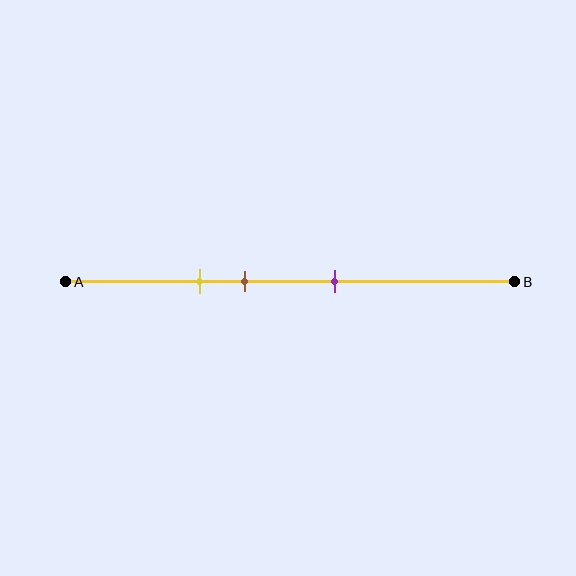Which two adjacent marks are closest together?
The yellow and brown marks are the closest adjacent pair.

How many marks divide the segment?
There are 3 marks dividing the segment.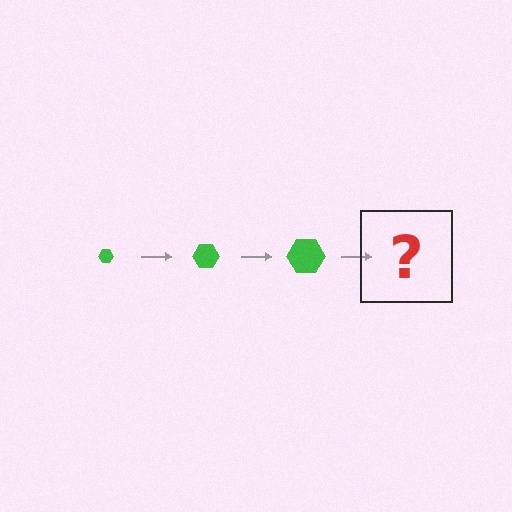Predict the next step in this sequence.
The next step is a green hexagon, larger than the previous one.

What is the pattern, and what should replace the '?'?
The pattern is that the hexagon gets progressively larger each step. The '?' should be a green hexagon, larger than the previous one.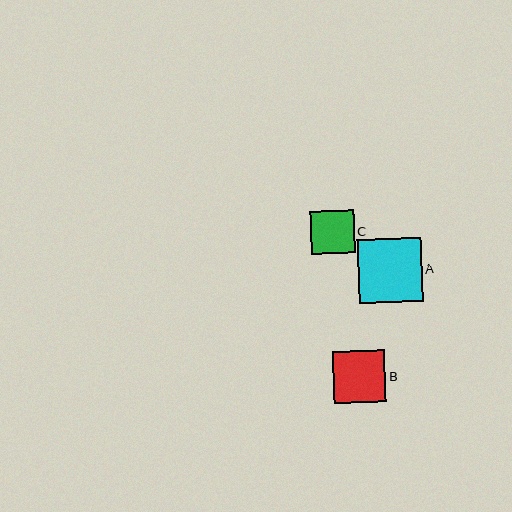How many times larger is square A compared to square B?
Square A is approximately 1.2 times the size of square B.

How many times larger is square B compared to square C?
Square B is approximately 1.2 times the size of square C.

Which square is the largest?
Square A is the largest with a size of approximately 64 pixels.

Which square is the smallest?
Square C is the smallest with a size of approximately 44 pixels.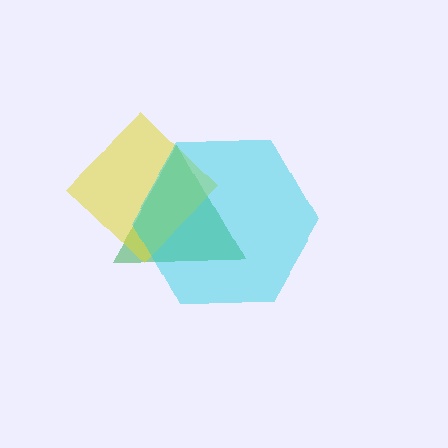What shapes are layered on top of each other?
The layered shapes are: a green triangle, a yellow diamond, a cyan hexagon.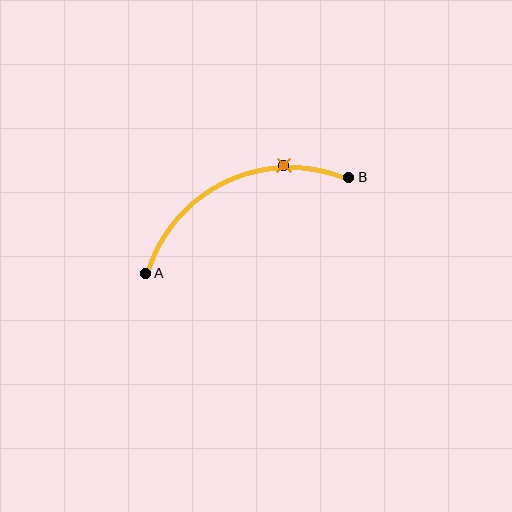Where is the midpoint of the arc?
The arc midpoint is the point on the curve farthest from the straight line joining A and B. It sits above that line.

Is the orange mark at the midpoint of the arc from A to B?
No. The orange mark lies on the arc but is closer to endpoint B. The arc midpoint would be at the point on the curve equidistant along the arc from both A and B.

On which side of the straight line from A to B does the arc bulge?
The arc bulges above the straight line connecting A and B.